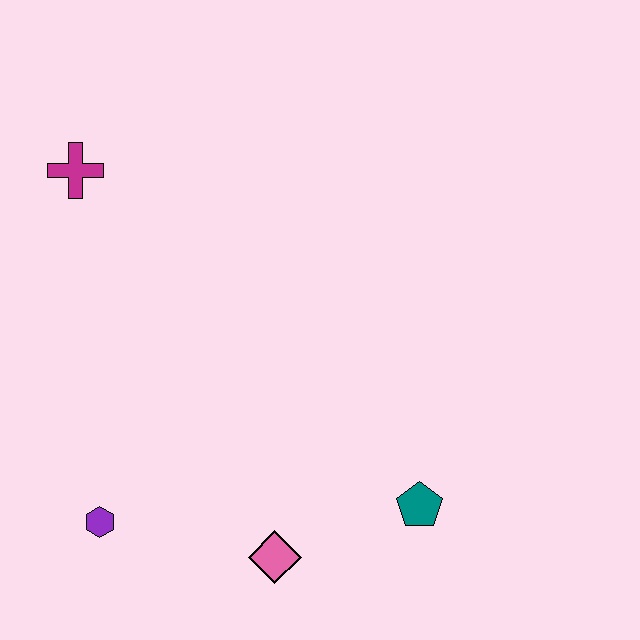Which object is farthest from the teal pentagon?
The magenta cross is farthest from the teal pentagon.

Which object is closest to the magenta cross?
The purple hexagon is closest to the magenta cross.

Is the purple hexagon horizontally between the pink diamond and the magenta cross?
Yes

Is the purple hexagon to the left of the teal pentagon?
Yes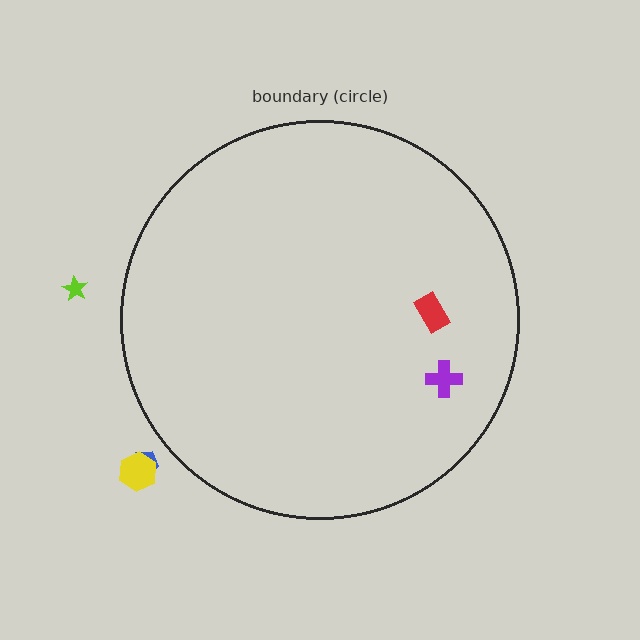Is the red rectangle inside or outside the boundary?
Inside.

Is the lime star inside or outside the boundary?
Outside.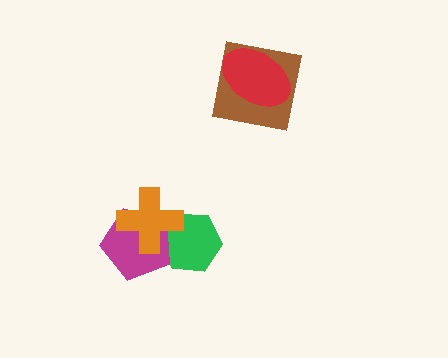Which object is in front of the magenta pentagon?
The orange cross is in front of the magenta pentagon.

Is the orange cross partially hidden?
No, no other shape covers it.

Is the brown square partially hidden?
Yes, it is partially covered by another shape.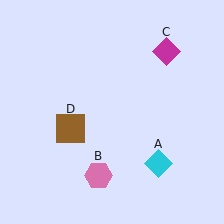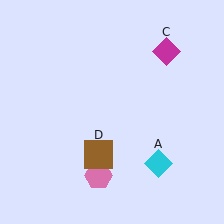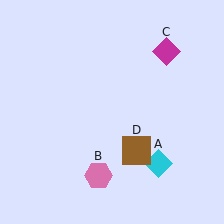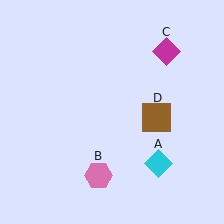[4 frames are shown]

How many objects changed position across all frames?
1 object changed position: brown square (object D).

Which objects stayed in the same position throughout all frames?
Cyan diamond (object A) and pink hexagon (object B) and magenta diamond (object C) remained stationary.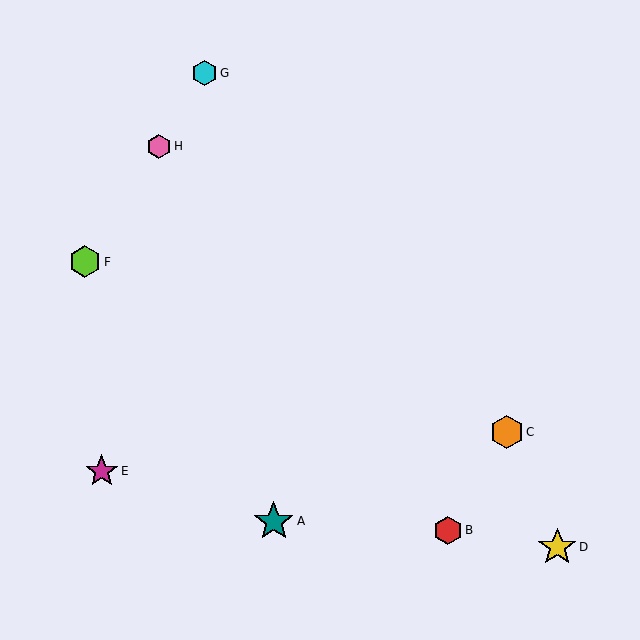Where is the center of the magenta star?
The center of the magenta star is at (102, 471).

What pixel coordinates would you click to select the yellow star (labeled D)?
Click at (557, 547) to select the yellow star D.